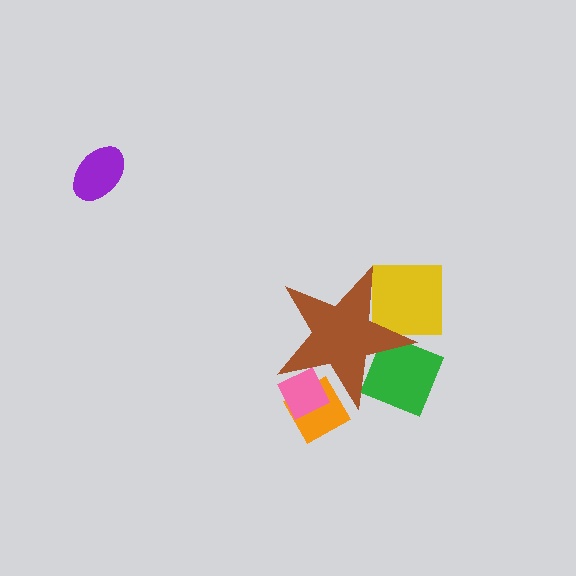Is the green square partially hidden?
Yes, the green square is partially hidden behind the brown star.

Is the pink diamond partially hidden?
Yes, the pink diamond is partially hidden behind the brown star.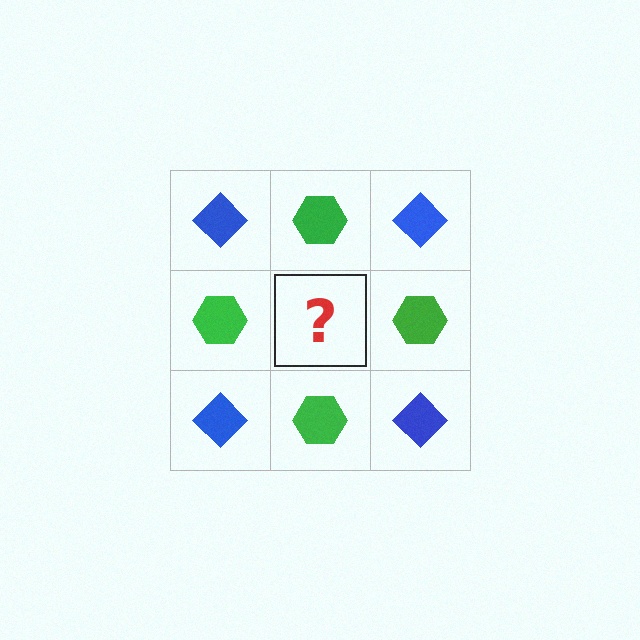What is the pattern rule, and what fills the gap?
The rule is that it alternates blue diamond and green hexagon in a checkerboard pattern. The gap should be filled with a blue diamond.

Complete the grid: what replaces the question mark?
The question mark should be replaced with a blue diamond.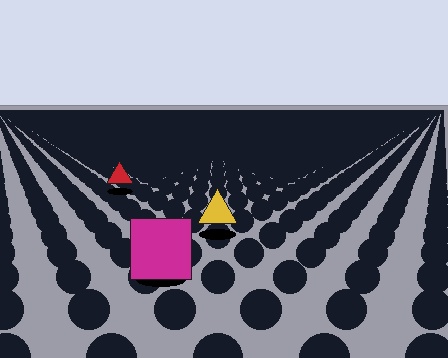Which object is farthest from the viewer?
The red triangle is farthest from the viewer. It appears smaller and the ground texture around it is denser.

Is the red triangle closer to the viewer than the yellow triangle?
No. The yellow triangle is closer — you can tell from the texture gradient: the ground texture is coarser near it.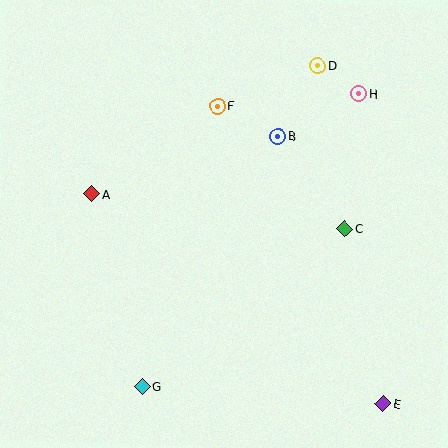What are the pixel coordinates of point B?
Point B is at (278, 136).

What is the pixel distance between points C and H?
The distance between C and H is 136 pixels.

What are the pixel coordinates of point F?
Point F is at (218, 106).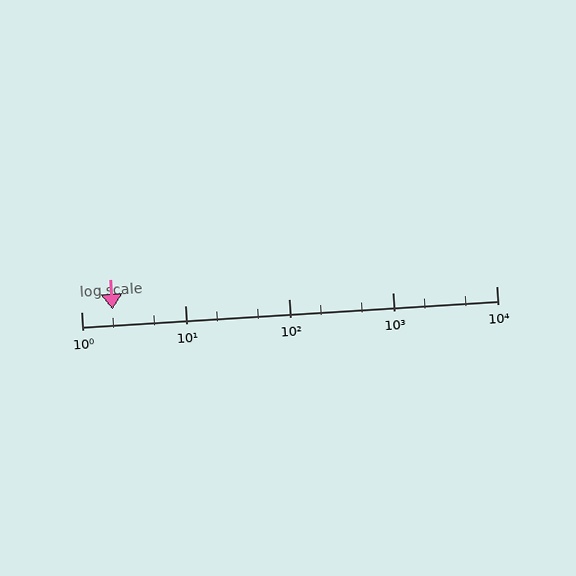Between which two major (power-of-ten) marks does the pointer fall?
The pointer is between 1 and 10.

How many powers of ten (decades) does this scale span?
The scale spans 4 decades, from 1 to 10000.